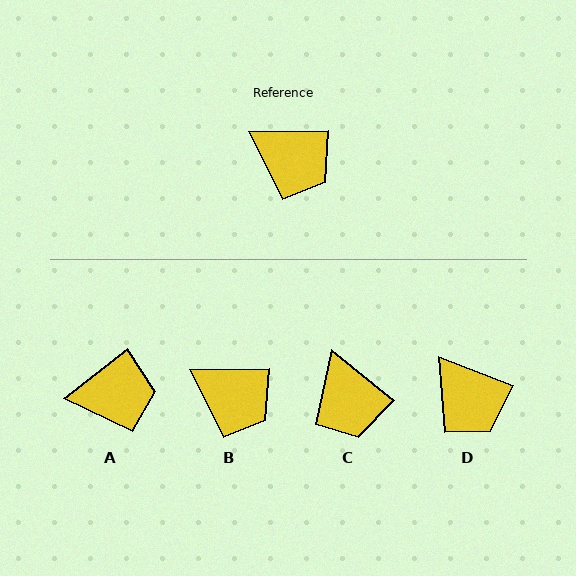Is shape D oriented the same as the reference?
No, it is off by about 22 degrees.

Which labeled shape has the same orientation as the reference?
B.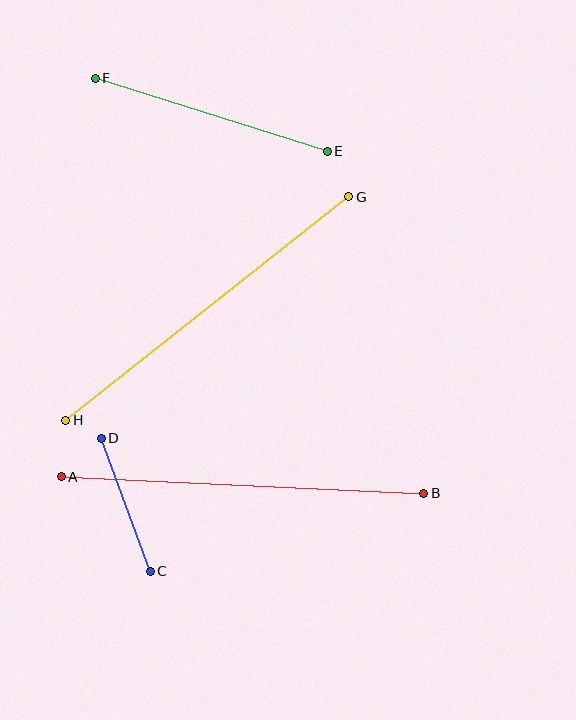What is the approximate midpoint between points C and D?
The midpoint is at approximately (126, 505) pixels.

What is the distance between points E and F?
The distance is approximately 243 pixels.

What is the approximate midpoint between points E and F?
The midpoint is at approximately (211, 115) pixels.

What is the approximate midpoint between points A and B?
The midpoint is at approximately (243, 485) pixels.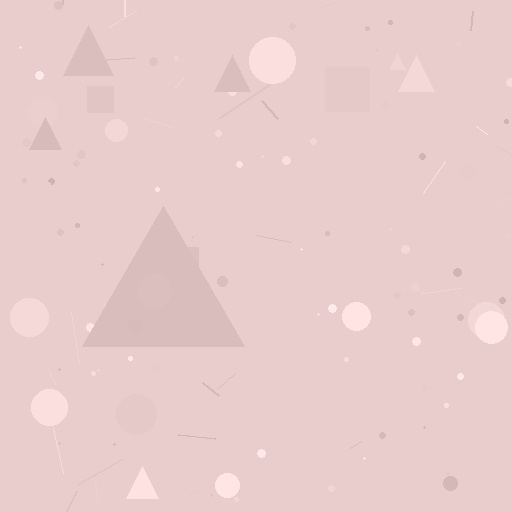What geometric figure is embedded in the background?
A triangle is embedded in the background.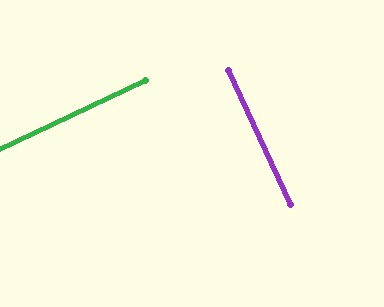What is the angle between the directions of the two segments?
Approximately 90 degrees.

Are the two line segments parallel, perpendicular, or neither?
Perpendicular — they meet at approximately 90°.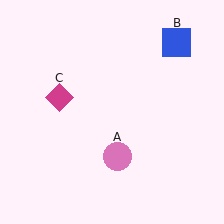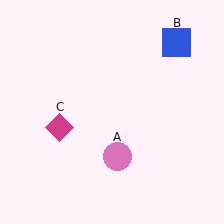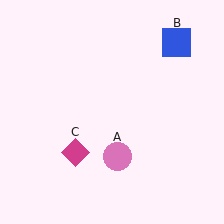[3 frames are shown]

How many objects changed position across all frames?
1 object changed position: magenta diamond (object C).